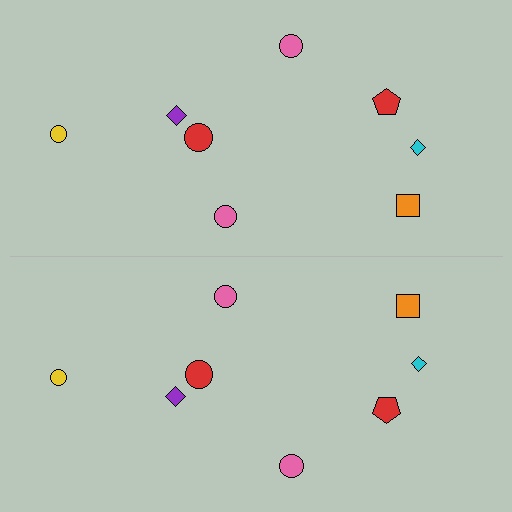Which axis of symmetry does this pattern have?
The pattern has a horizontal axis of symmetry running through the center of the image.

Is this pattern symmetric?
Yes, this pattern has bilateral (reflection) symmetry.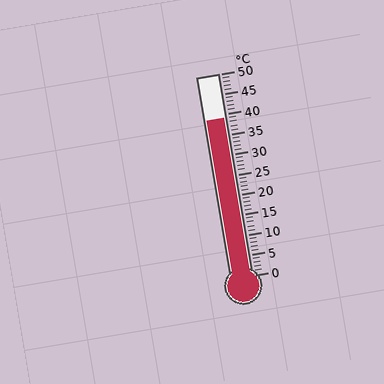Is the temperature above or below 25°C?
The temperature is above 25°C.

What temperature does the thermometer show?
The thermometer shows approximately 39°C.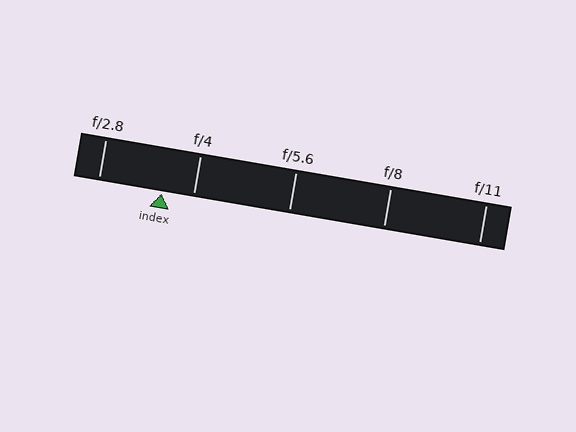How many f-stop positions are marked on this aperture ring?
There are 5 f-stop positions marked.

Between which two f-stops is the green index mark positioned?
The index mark is between f/2.8 and f/4.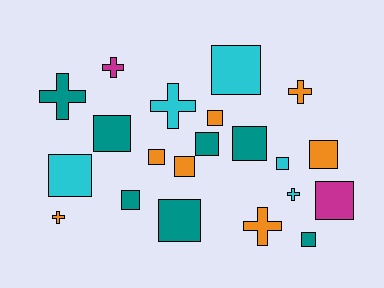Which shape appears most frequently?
Square, with 14 objects.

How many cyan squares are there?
There are 3 cyan squares.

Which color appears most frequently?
Orange, with 7 objects.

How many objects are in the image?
There are 21 objects.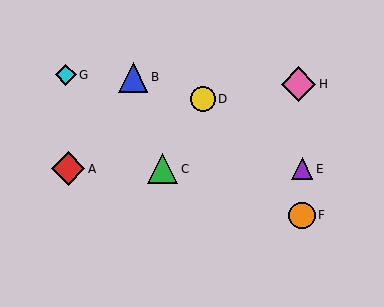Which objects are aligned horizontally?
Objects A, C, E are aligned horizontally.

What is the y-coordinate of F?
Object F is at y≈215.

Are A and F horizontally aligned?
No, A is at y≈169 and F is at y≈215.